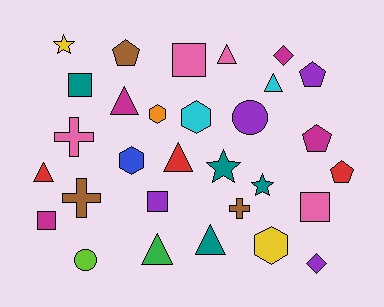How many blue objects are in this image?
There is 1 blue object.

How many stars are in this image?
There are 3 stars.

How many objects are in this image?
There are 30 objects.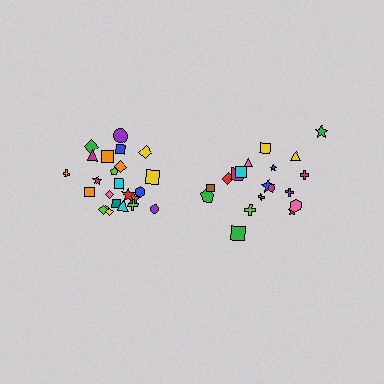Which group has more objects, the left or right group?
The left group.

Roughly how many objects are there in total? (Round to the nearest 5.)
Roughly 45 objects in total.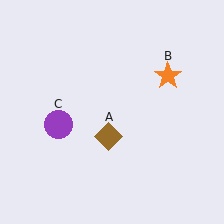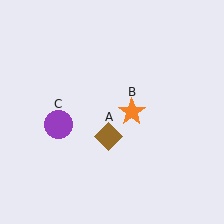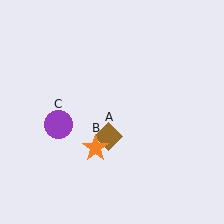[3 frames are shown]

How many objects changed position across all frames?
1 object changed position: orange star (object B).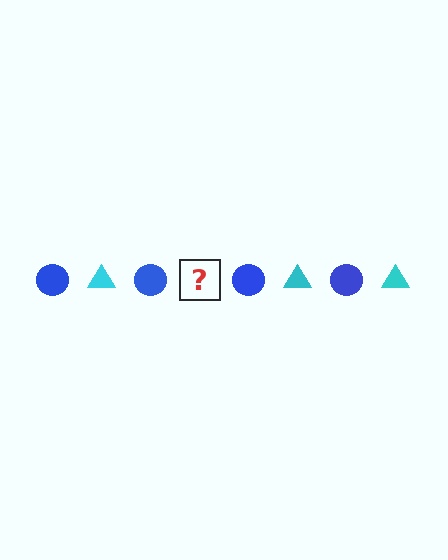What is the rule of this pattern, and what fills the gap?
The rule is that the pattern alternates between blue circle and cyan triangle. The gap should be filled with a cyan triangle.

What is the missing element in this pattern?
The missing element is a cyan triangle.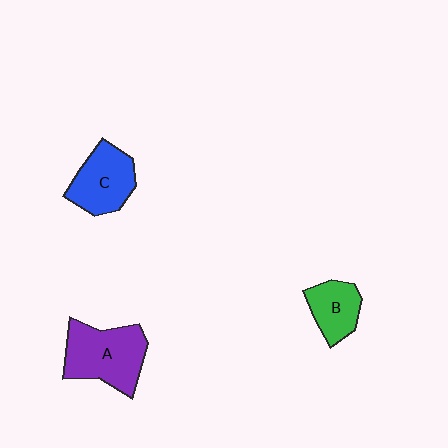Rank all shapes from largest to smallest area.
From largest to smallest: A (purple), C (blue), B (green).